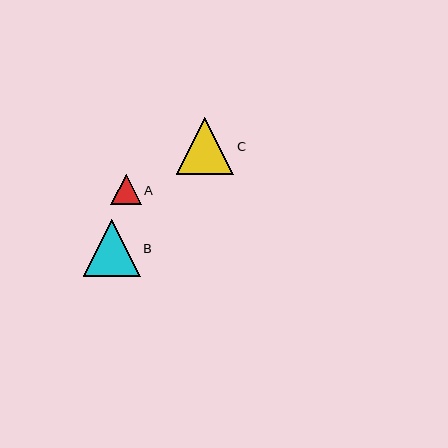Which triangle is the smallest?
Triangle A is the smallest with a size of approximately 31 pixels.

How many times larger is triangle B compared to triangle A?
Triangle B is approximately 1.9 times the size of triangle A.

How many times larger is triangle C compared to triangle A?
Triangle C is approximately 1.9 times the size of triangle A.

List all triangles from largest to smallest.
From largest to smallest: C, B, A.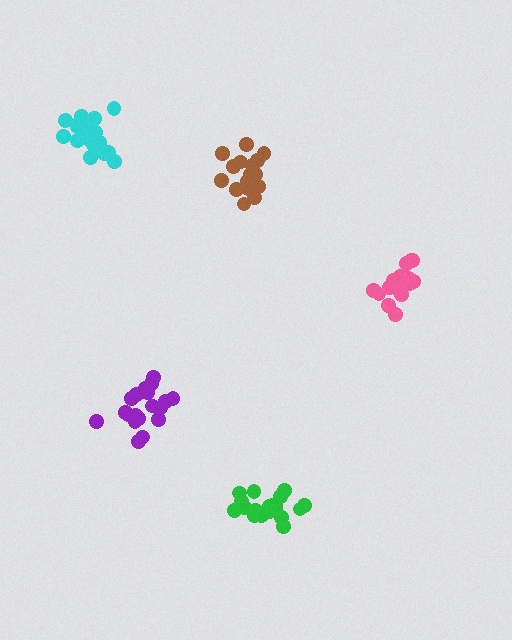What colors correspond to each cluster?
The clusters are colored: green, brown, purple, pink, cyan.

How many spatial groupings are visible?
There are 5 spatial groupings.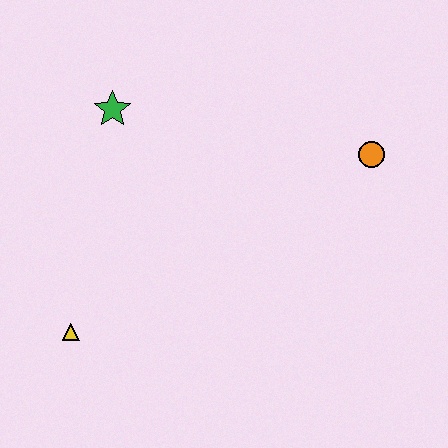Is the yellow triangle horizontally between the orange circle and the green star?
No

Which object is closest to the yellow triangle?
The green star is closest to the yellow triangle.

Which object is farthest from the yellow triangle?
The orange circle is farthest from the yellow triangle.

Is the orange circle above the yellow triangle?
Yes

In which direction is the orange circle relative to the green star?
The orange circle is to the right of the green star.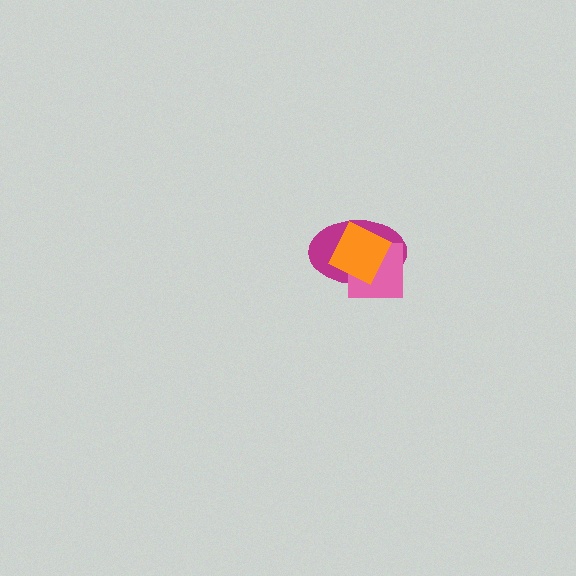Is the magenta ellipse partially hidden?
Yes, it is partially covered by another shape.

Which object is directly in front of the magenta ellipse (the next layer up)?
The pink square is directly in front of the magenta ellipse.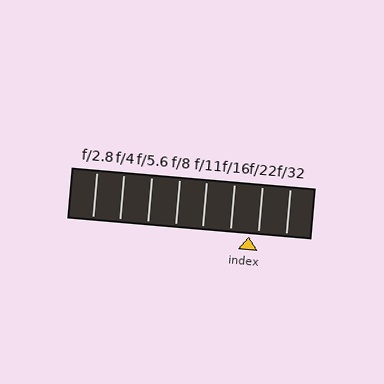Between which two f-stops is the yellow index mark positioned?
The index mark is between f/16 and f/22.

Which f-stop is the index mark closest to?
The index mark is closest to f/22.